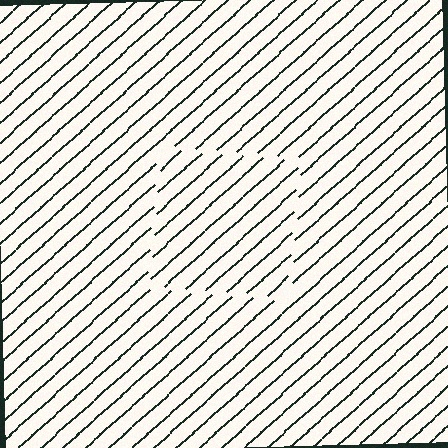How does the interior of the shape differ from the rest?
The interior of the shape contains the same grating, shifted by half a period — the contour is defined by the phase discontinuity where line-ends from the inner and outer gratings abut.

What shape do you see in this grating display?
An illusory square. The interior of the shape contains the same grating, shifted by half a period — the contour is defined by the phase discontinuity where line-ends from the inner and outer gratings abut.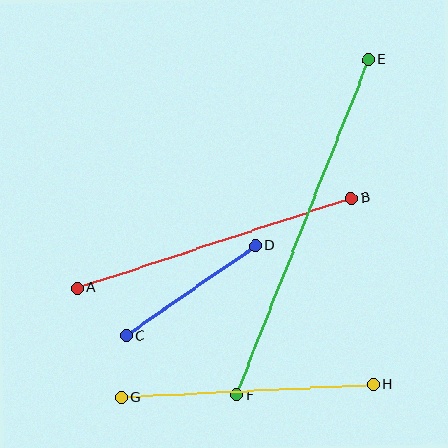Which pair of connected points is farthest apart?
Points E and F are farthest apart.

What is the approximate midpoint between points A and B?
The midpoint is at approximately (214, 243) pixels.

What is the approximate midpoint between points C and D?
The midpoint is at approximately (191, 291) pixels.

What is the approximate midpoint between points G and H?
The midpoint is at approximately (247, 391) pixels.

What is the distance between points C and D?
The distance is approximately 157 pixels.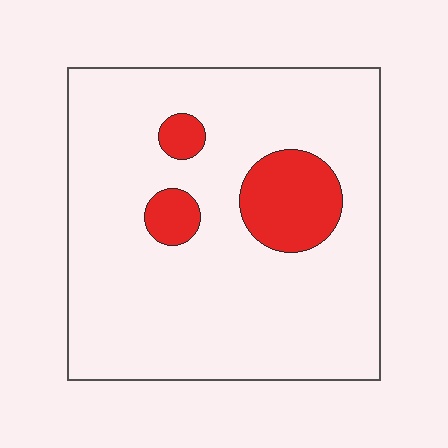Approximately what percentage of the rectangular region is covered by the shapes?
Approximately 15%.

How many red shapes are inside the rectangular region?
3.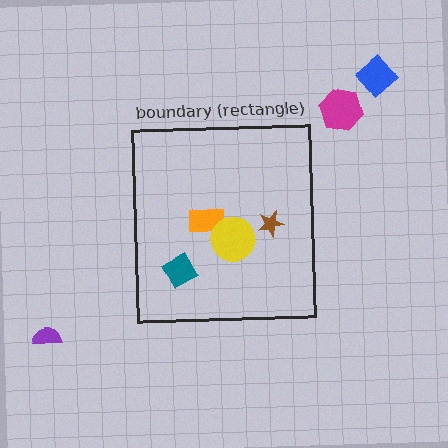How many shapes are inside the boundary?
4 inside, 3 outside.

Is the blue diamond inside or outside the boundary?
Outside.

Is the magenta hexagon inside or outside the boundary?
Outside.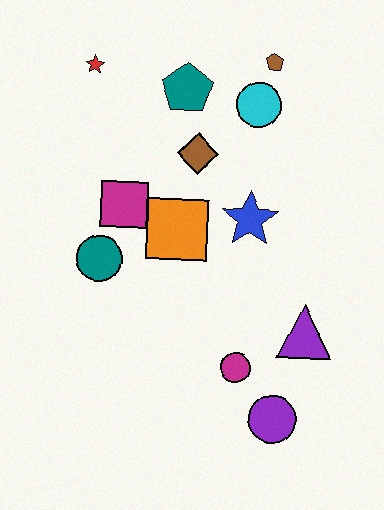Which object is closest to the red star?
The teal pentagon is closest to the red star.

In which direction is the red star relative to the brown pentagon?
The red star is to the left of the brown pentagon.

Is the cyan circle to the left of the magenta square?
No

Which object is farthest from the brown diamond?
The purple circle is farthest from the brown diamond.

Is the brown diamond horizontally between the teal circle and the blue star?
Yes